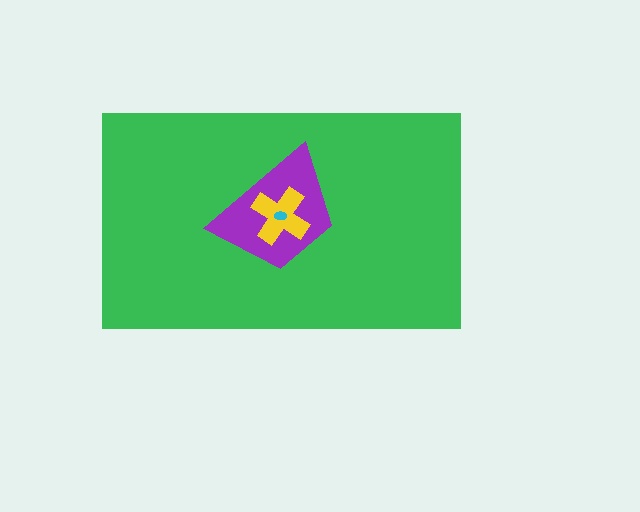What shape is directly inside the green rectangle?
The purple trapezoid.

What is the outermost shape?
The green rectangle.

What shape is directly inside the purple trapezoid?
The yellow cross.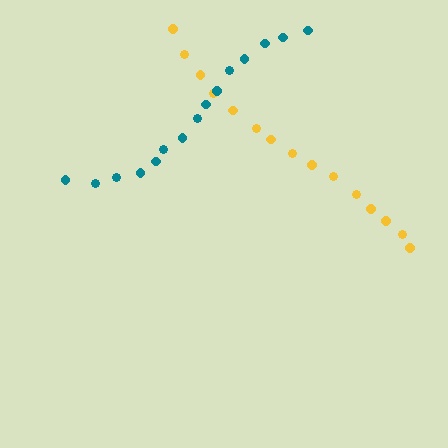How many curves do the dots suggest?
There are 2 distinct paths.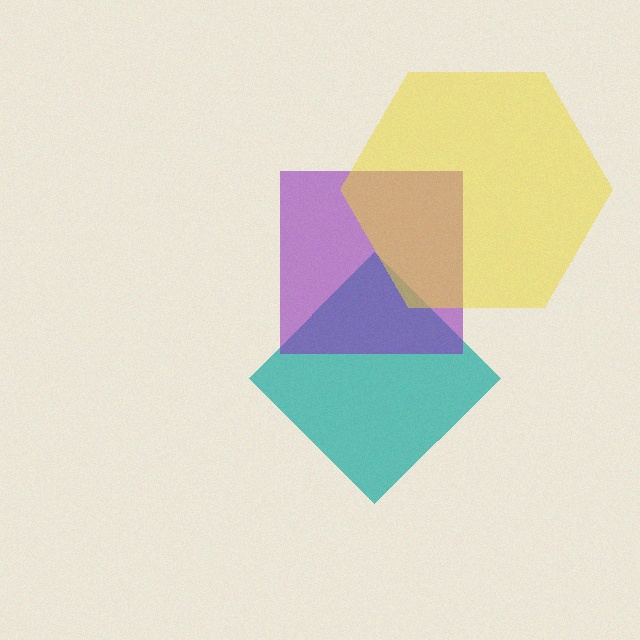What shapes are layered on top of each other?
The layered shapes are: a teal diamond, a purple square, a yellow hexagon.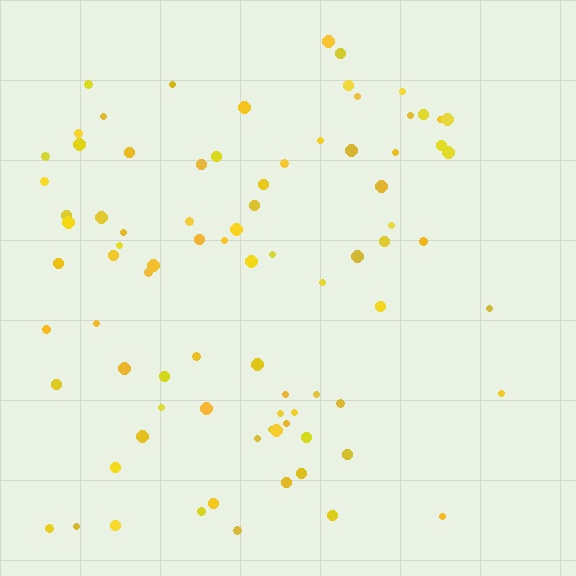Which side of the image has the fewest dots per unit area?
The right.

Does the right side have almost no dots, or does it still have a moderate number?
Still a moderate number, just noticeably fewer than the left.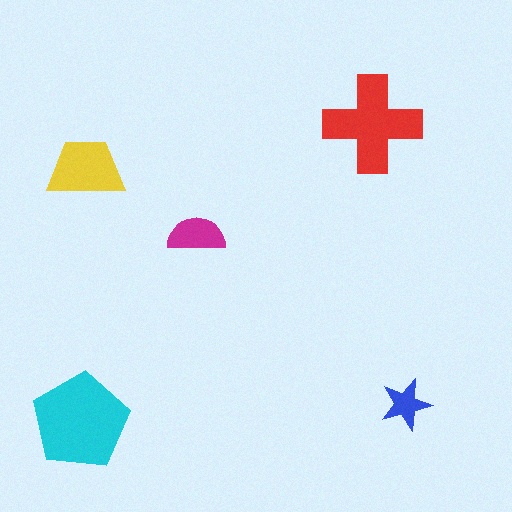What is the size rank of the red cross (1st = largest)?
2nd.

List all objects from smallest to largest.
The blue star, the magenta semicircle, the yellow trapezoid, the red cross, the cyan pentagon.